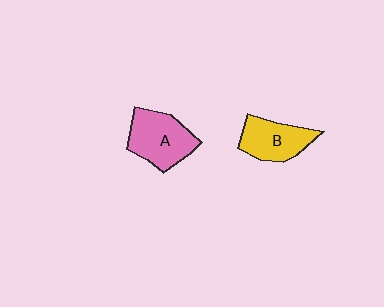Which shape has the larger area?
Shape A (pink).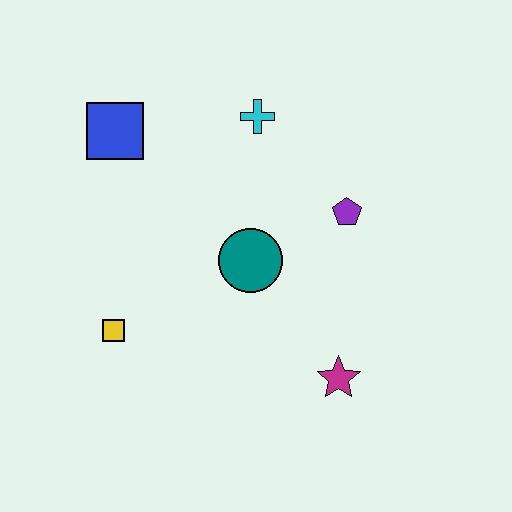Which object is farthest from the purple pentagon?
The yellow square is farthest from the purple pentagon.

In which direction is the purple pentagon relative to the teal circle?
The purple pentagon is to the right of the teal circle.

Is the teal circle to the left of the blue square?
No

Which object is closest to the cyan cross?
The purple pentagon is closest to the cyan cross.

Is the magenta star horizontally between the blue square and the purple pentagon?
Yes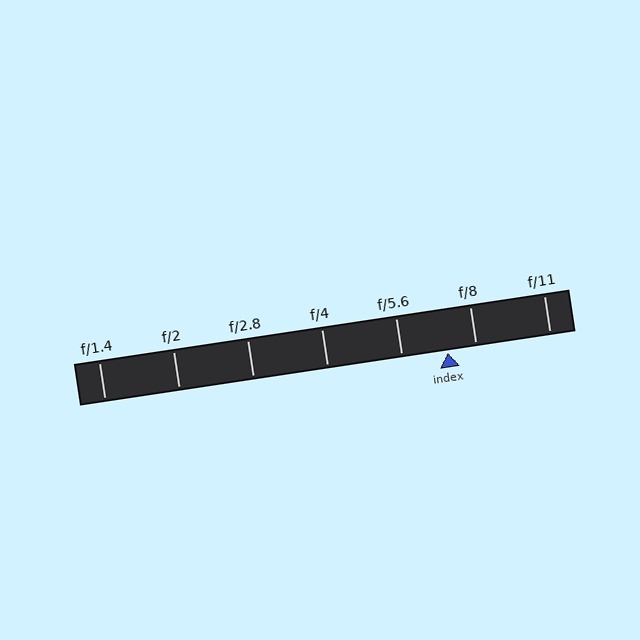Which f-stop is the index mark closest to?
The index mark is closest to f/8.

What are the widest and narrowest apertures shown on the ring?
The widest aperture shown is f/1.4 and the narrowest is f/11.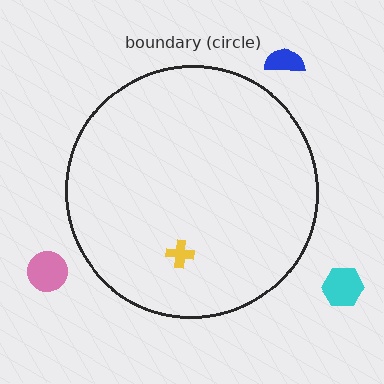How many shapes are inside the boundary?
1 inside, 3 outside.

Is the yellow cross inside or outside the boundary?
Inside.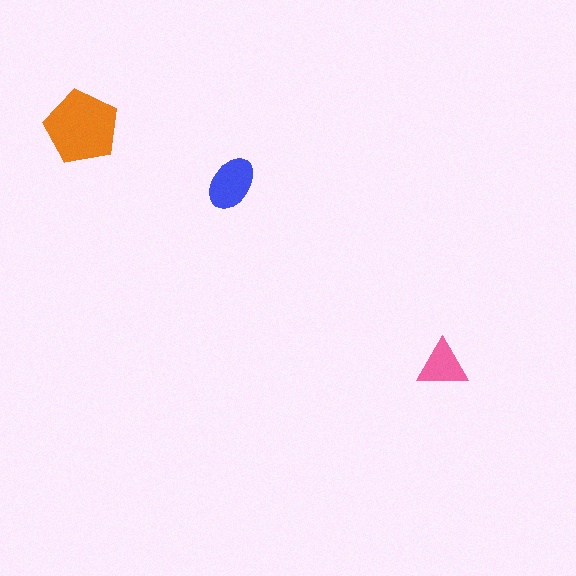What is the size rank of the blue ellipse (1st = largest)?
2nd.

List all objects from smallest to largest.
The pink triangle, the blue ellipse, the orange pentagon.